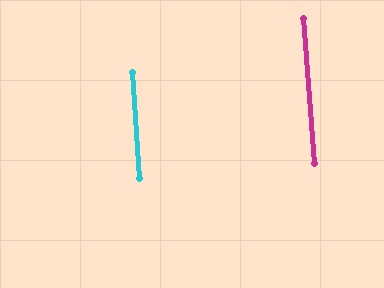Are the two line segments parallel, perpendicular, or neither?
Parallel — their directions differ by only 0.6°.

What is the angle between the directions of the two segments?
Approximately 1 degree.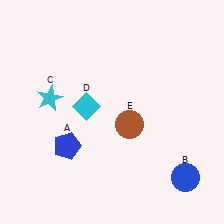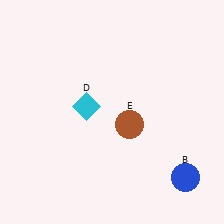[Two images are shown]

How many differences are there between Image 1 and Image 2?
There are 2 differences between the two images.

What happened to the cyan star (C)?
The cyan star (C) was removed in Image 2. It was in the top-left area of Image 1.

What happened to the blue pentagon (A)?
The blue pentagon (A) was removed in Image 2. It was in the bottom-left area of Image 1.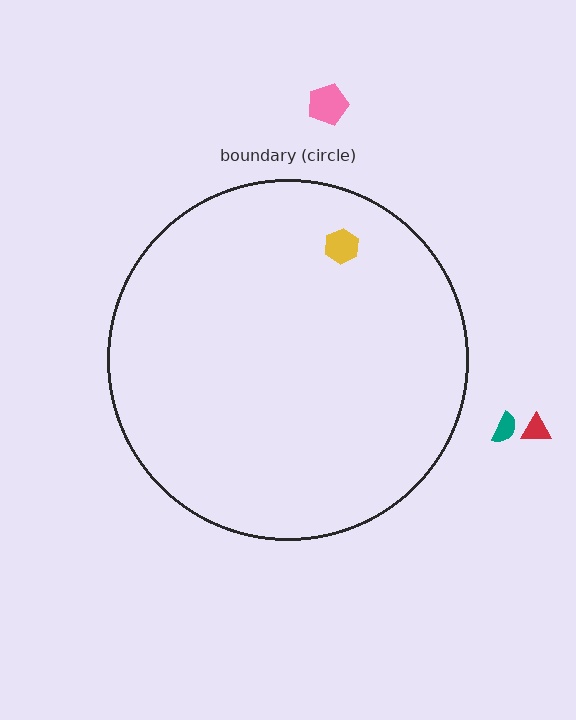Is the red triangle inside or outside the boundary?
Outside.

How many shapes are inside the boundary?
1 inside, 3 outside.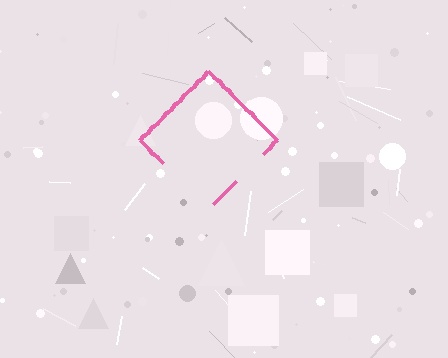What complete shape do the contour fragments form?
The contour fragments form a diamond.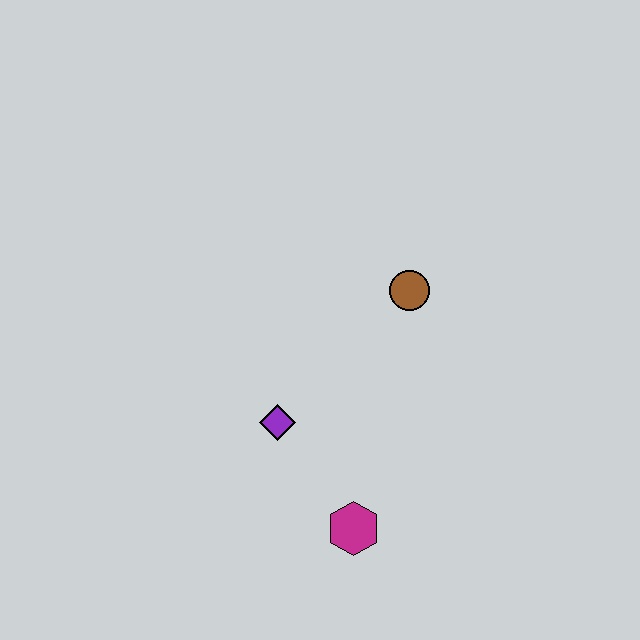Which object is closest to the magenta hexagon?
The purple diamond is closest to the magenta hexagon.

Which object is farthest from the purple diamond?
The brown circle is farthest from the purple diamond.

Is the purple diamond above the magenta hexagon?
Yes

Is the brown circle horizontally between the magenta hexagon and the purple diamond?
No